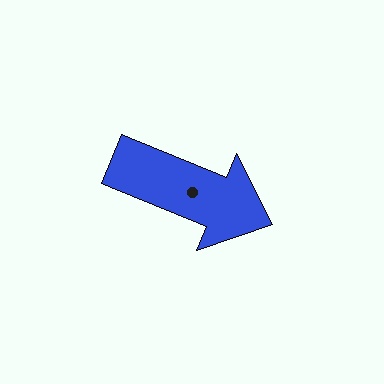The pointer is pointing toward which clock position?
Roughly 4 o'clock.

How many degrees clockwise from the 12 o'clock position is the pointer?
Approximately 112 degrees.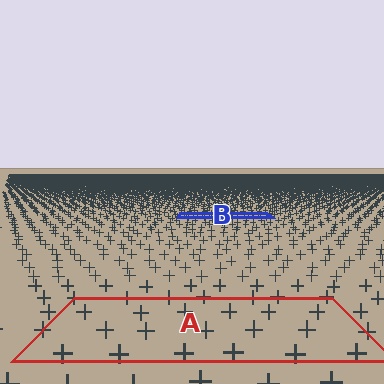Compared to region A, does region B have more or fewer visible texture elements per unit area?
Region B has more texture elements per unit area — they are packed more densely because it is farther away.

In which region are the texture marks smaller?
The texture marks are smaller in region B, because it is farther away.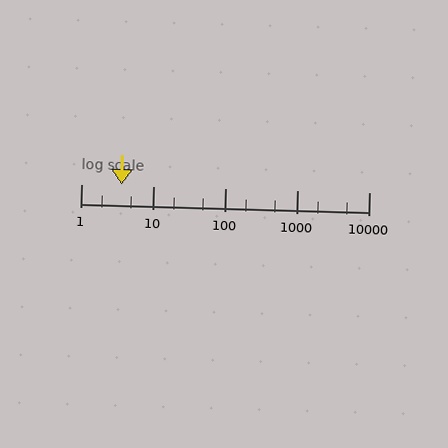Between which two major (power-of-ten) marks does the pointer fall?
The pointer is between 1 and 10.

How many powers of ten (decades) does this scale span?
The scale spans 4 decades, from 1 to 10000.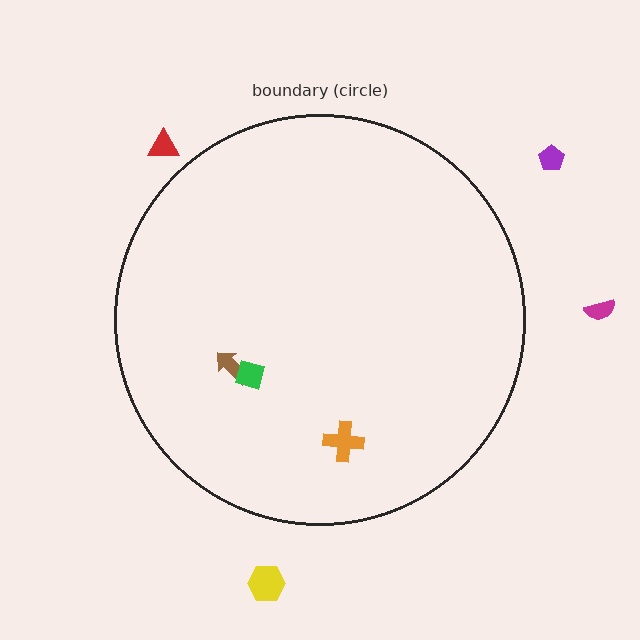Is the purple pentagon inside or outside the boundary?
Outside.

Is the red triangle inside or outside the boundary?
Outside.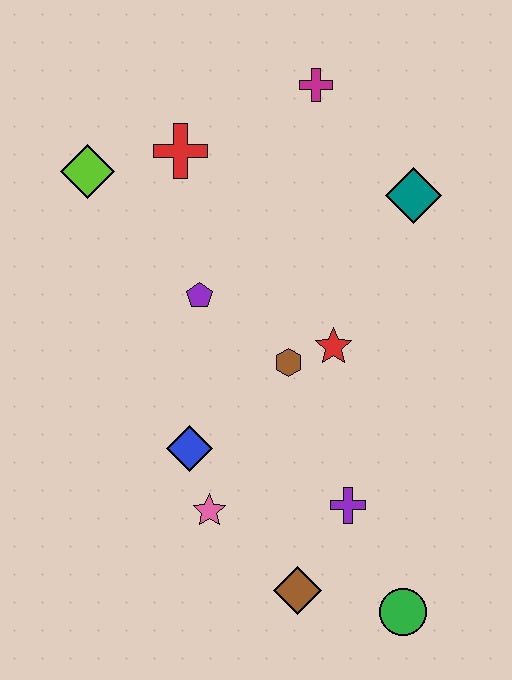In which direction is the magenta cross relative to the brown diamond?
The magenta cross is above the brown diamond.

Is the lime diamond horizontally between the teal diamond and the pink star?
No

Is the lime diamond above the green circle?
Yes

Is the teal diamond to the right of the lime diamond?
Yes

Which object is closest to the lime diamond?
The red cross is closest to the lime diamond.